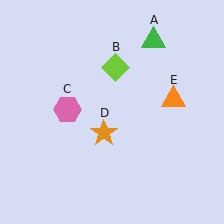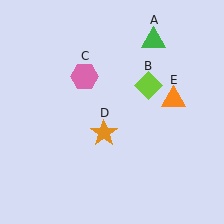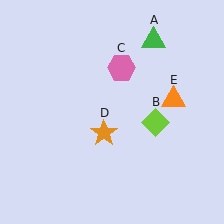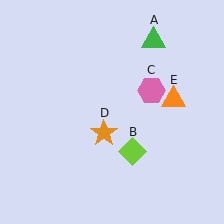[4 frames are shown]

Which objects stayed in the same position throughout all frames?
Green triangle (object A) and orange star (object D) and orange triangle (object E) remained stationary.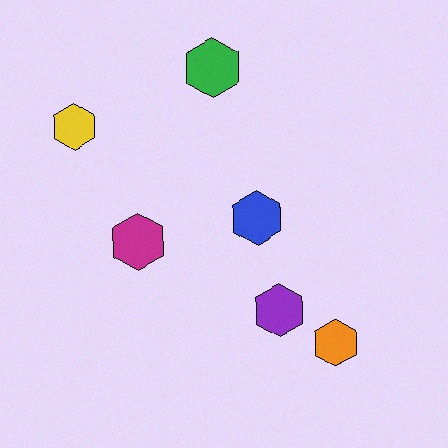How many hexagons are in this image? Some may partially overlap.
There are 6 hexagons.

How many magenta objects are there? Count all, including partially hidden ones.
There is 1 magenta object.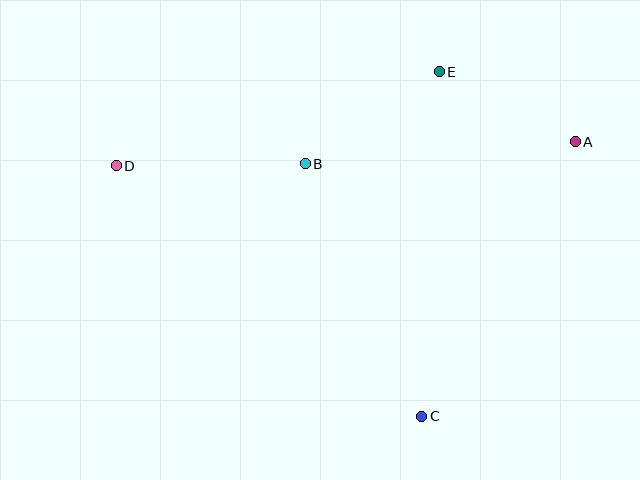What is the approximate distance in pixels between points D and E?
The distance between D and E is approximately 336 pixels.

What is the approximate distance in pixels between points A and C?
The distance between A and C is approximately 314 pixels.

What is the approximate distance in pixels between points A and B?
The distance between A and B is approximately 271 pixels.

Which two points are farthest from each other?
Points A and D are farthest from each other.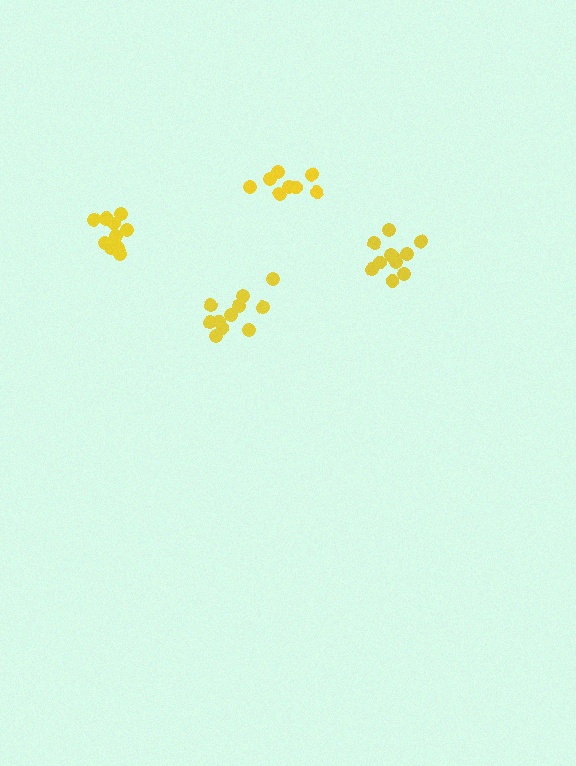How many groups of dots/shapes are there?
There are 4 groups.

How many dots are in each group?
Group 1: 11 dots, Group 2: 12 dots, Group 3: 8 dots, Group 4: 11 dots (42 total).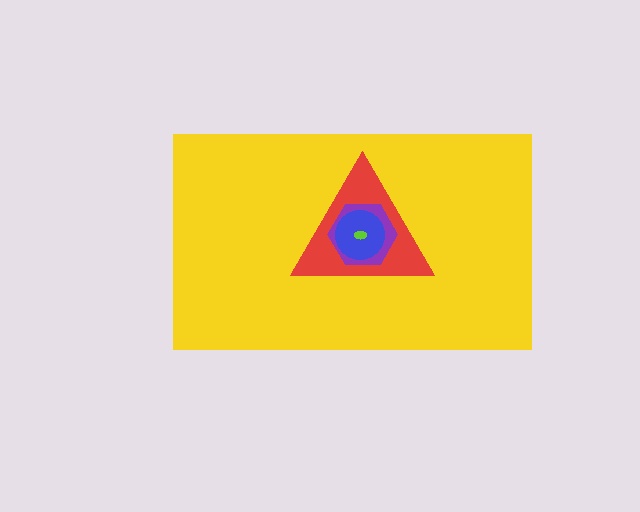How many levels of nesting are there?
5.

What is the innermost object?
The lime ellipse.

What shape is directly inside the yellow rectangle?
The red triangle.